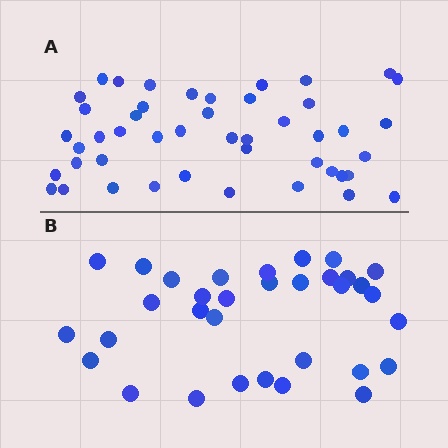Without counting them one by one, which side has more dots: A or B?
Region A (the top region) has more dots.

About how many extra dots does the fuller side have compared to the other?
Region A has approximately 15 more dots than region B.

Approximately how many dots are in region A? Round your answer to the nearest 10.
About 50 dots. (The exact count is 46, which rounds to 50.)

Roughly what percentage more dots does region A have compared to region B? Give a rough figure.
About 40% more.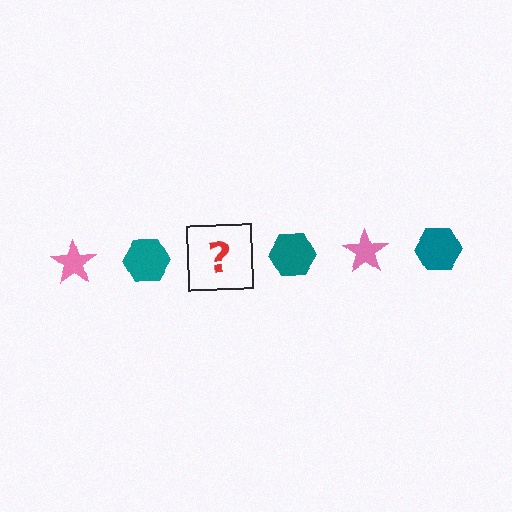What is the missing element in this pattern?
The missing element is a pink star.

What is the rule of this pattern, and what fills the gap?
The rule is that the pattern alternates between pink star and teal hexagon. The gap should be filled with a pink star.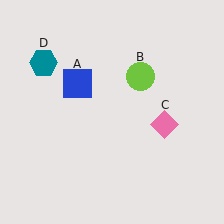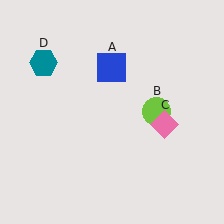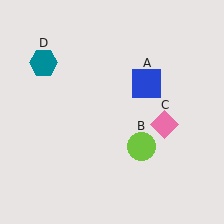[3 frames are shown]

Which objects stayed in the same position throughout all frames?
Pink diamond (object C) and teal hexagon (object D) remained stationary.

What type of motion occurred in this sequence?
The blue square (object A), lime circle (object B) rotated clockwise around the center of the scene.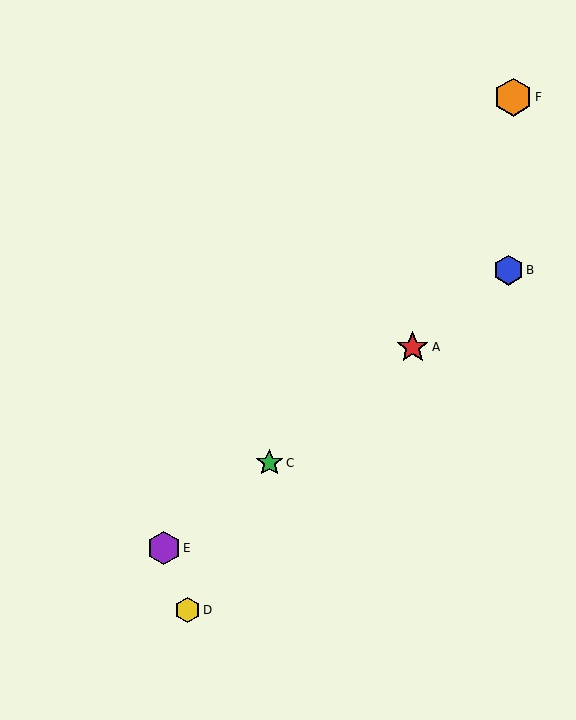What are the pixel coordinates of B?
Object B is at (508, 270).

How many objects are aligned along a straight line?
4 objects (A, B, C, E) are aligned along a straight line.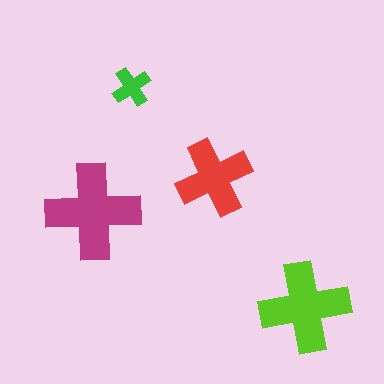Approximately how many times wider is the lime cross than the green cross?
About 2.5 times wider.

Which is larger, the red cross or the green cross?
The red one.